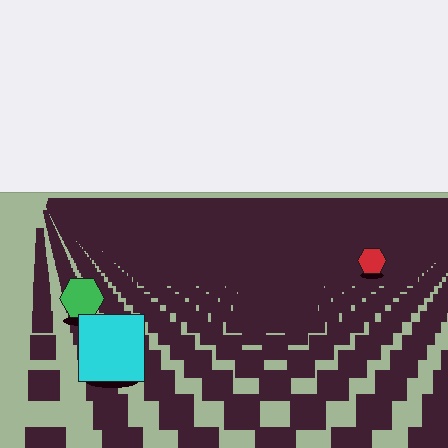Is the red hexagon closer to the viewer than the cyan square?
No. The cyan square is closer — you can tell from the texture gradient: the ground texture is coarser near it.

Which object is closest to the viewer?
The cyan square is closest. The texture marks near it are larger and more spread out.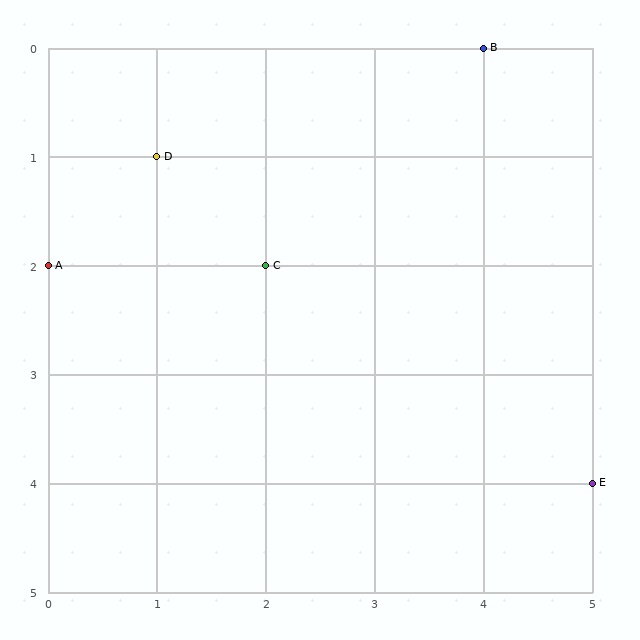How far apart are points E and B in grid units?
Points E and B are 1 column and 4 rows apart (about 4.1 grid units diagonally).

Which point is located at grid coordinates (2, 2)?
Point C is at (2, 2).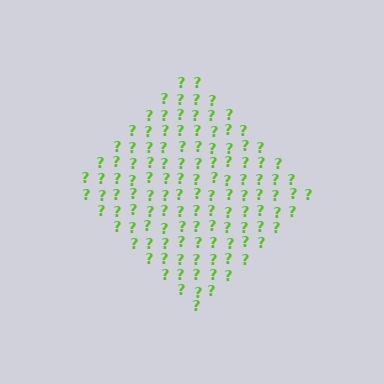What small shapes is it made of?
It is made of small question marks.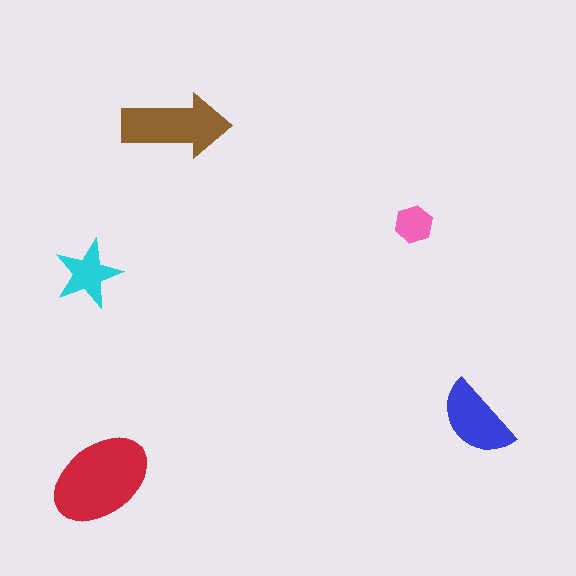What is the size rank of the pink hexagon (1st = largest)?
5th.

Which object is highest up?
The brown arrow is topmost.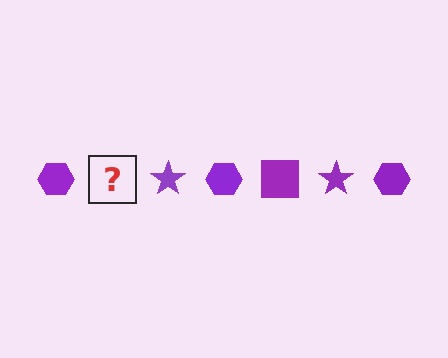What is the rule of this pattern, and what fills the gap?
The rule is that the pattern cycles through hexagon, square, star shapes in purple. The gap should be filled with a purple square.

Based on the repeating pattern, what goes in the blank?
The blank should be a purple square.